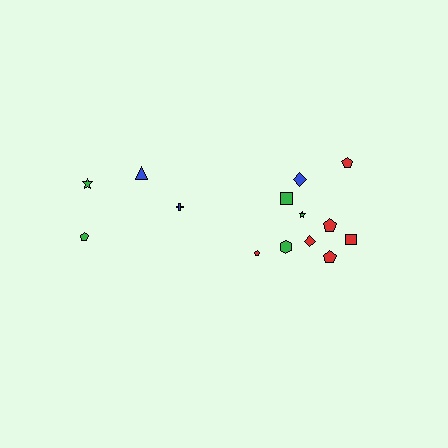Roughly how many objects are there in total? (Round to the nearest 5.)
Roughly 15 objects in total.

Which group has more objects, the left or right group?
The right group.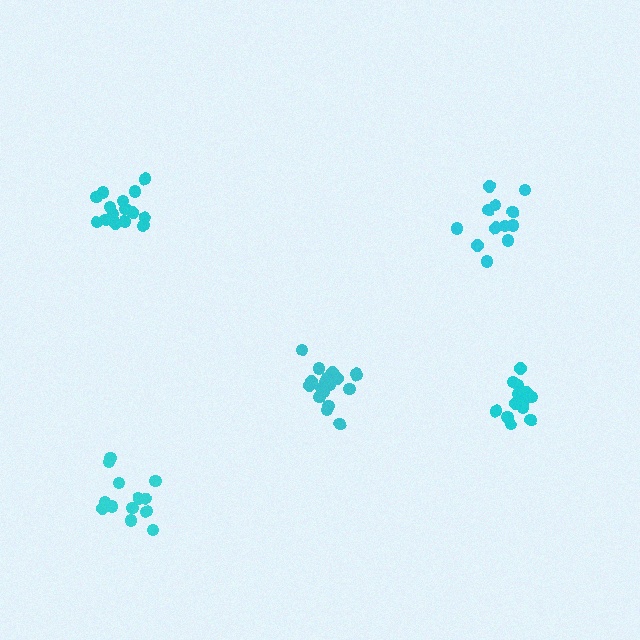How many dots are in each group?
Group 1: 15 dots, Group 2: 13 dots, Group 3: 12 dots, Group 4: 18 dots, Group 5: 14 dots (72 total).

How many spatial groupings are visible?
There are 5 spatial groupings.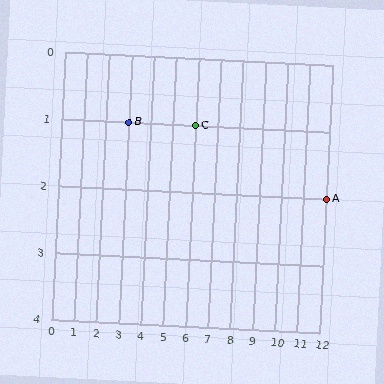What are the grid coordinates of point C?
Point C is at grid coordinates (6, 1).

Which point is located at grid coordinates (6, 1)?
Point C is at (6, 1).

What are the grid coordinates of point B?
Point B is at grid coordinates (3, 1).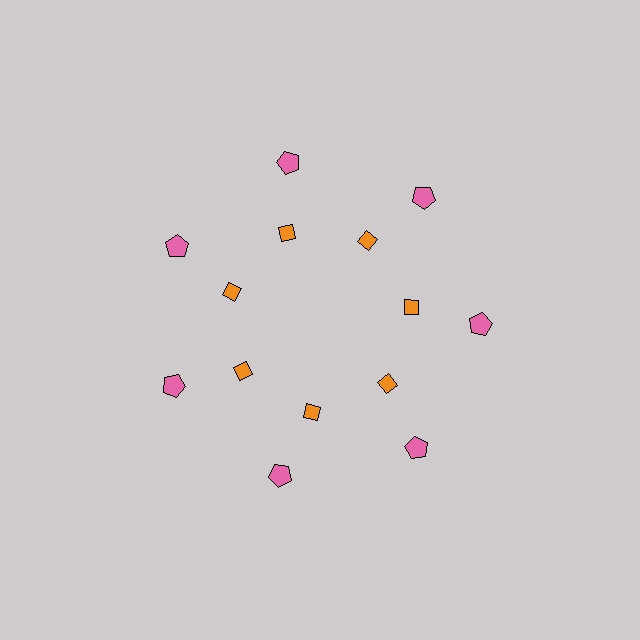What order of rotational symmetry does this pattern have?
This pattern has 7-fold rotational symmetry.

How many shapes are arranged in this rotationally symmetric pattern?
There are 14 shapes, arranged in 7 groups of 2.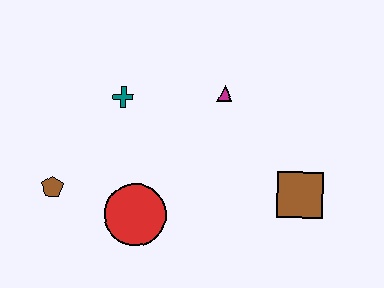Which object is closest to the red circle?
The brown pentagon is closest to the red circle.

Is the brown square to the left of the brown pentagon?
No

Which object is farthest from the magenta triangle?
The brown pentagon is farthest from the magenta triangle.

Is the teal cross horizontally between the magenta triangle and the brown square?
No